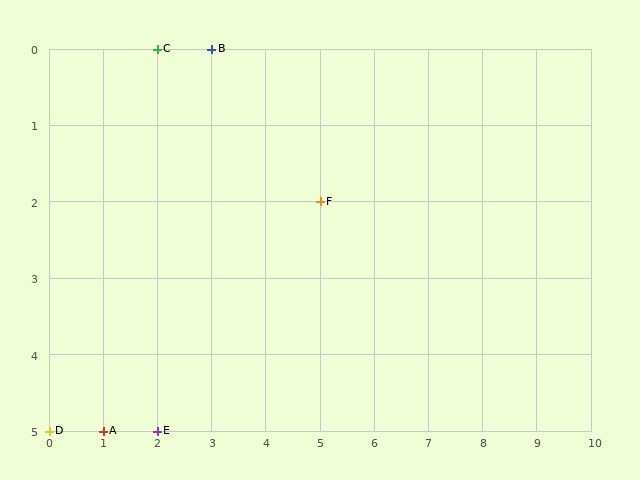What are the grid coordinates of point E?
Point E is at grid coordinates (2, 5).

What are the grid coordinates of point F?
Point F is at grid coordinates (5, 2).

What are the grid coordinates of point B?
Point B is at grid coordinates (3, 0).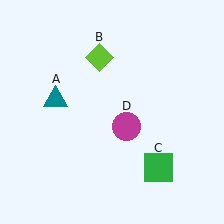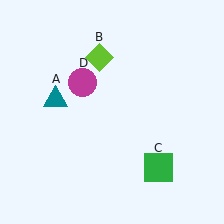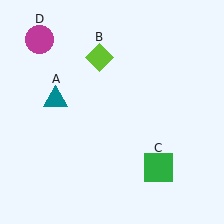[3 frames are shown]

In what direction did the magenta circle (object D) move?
The magenta circle (object D) moved up and to the left.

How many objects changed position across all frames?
1 object changed position: magenta circle (object D).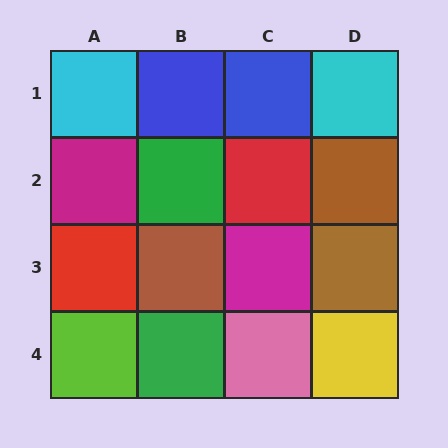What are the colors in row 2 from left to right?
Magenta, green, red, brown.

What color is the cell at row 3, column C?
Magenta.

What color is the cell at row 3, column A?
Red.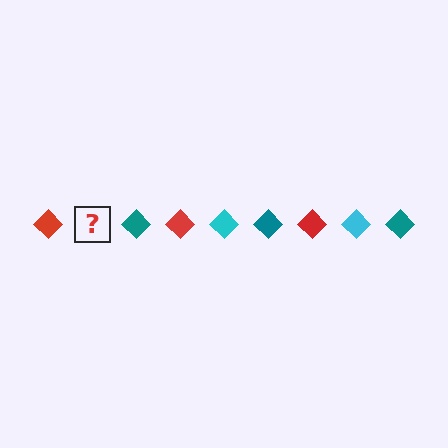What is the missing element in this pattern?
The missing element is a cyan diamond.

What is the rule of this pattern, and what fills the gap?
The rule is that the pattern cycles through red, cyan, teal diamonds. The gap should be filled with a cyan diamond.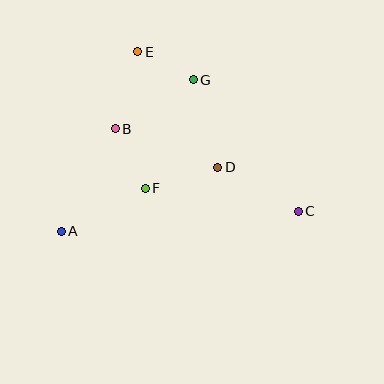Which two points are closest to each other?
Points E and G are closest to each other.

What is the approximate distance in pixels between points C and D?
The distance between C and D is approximately 92 pixels.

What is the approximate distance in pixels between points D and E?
The distance between D and E is approximately 140 pixels.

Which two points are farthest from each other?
Points A and C are farthest from each other.